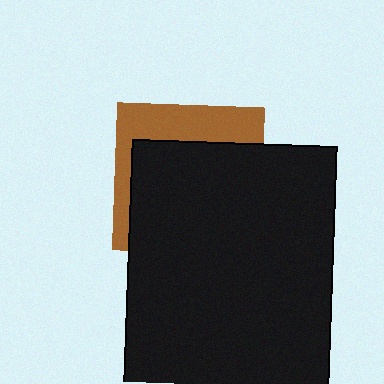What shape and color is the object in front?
The object in front is a black rectangle.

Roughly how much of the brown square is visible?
A small part of it is visible (roughly 33%).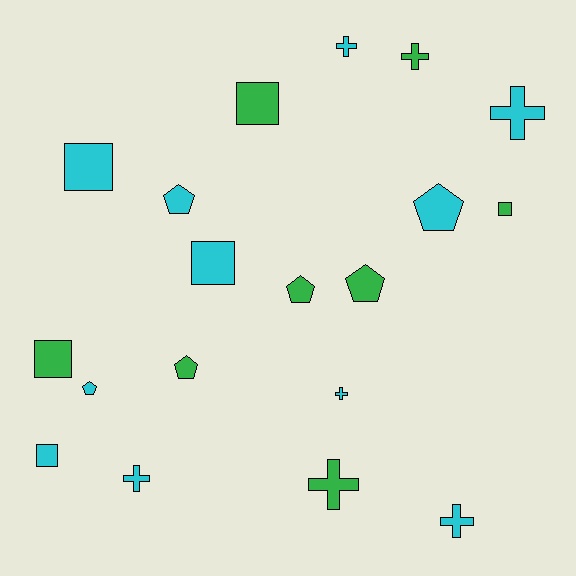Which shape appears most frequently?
Cross, with 7 objects.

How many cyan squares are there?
There are 3 cyan squares.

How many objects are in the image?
There are 19 objects.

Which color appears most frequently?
Cyan, with 11 objects.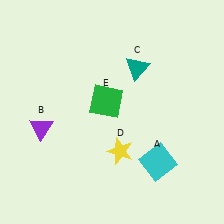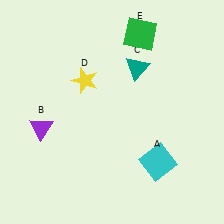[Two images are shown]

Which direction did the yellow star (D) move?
The yellow star (D) moved up.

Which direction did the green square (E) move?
The green square (E) moved up.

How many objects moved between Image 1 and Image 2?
2 objects moved between the two images.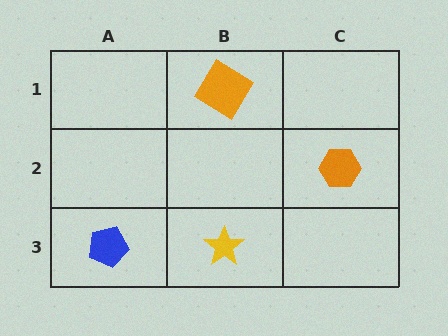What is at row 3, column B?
A yellow star.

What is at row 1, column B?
An orange diamond.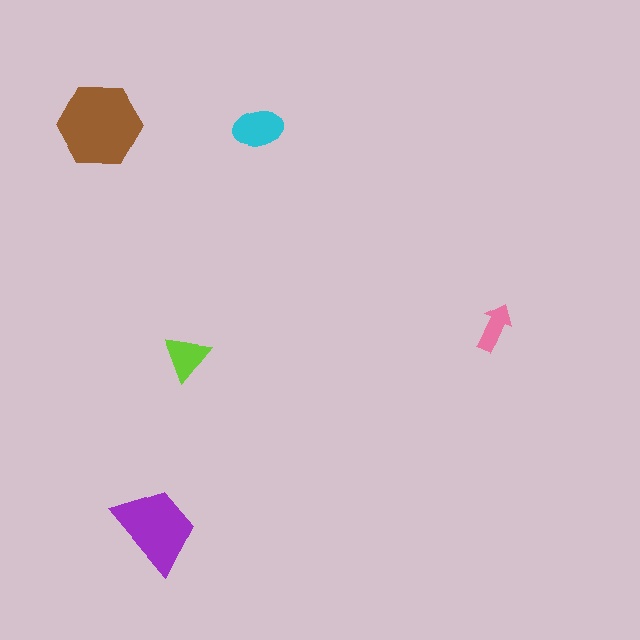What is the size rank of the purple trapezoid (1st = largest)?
2nd.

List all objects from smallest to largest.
The pink arrow, the lime triangle, the cyan ellipse, the purple trapezoid, the brown hexagon.